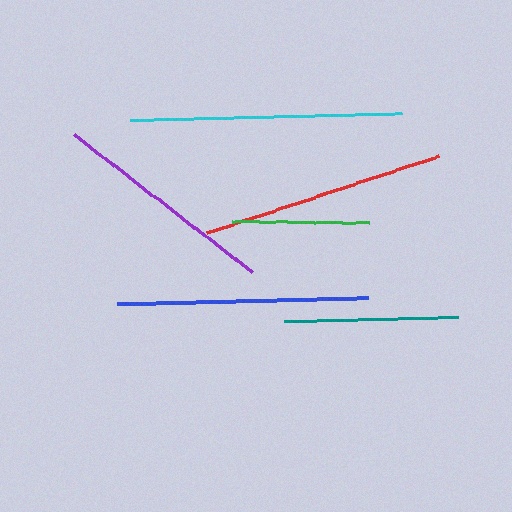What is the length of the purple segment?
The purple segment is approximately 225 pixels long.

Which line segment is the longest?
The cyan line is the longest at approximately 272 pixels.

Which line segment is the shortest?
The green line is the shortest at approximately 136 pixels.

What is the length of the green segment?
The green segment is approximately 136 pixels long.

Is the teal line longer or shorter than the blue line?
The blue line is longer than the teal line.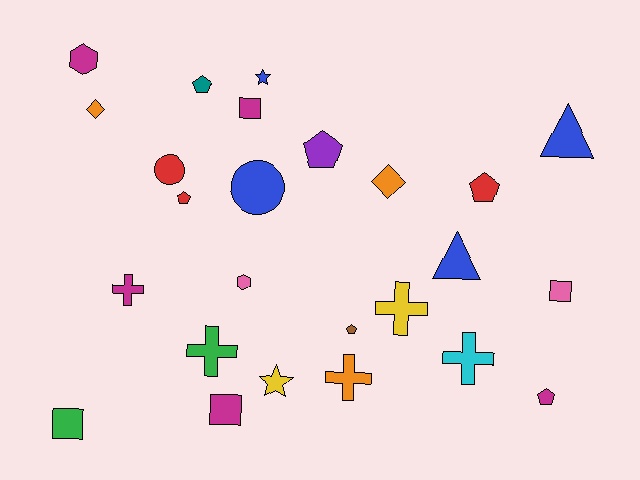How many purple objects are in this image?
There is 1 purple object.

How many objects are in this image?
There are 25 objects.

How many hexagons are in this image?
There are 2 hexagons.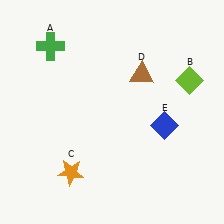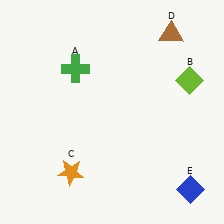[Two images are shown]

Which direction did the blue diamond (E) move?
The blue diamond (E) moved down.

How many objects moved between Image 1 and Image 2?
3 objects moved between the two images.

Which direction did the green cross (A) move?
The green cross (A) moved right.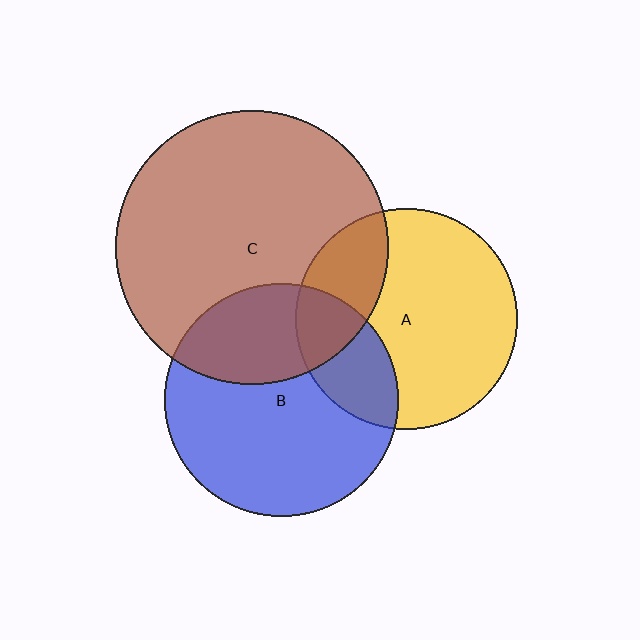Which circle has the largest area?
Circle C (brown).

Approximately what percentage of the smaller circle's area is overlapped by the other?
Approximately 25%.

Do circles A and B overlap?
Yes.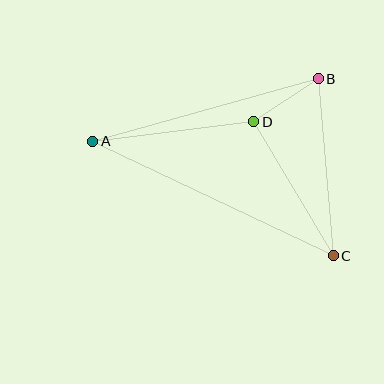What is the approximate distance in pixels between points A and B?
The distance between A and B is approximately 234 pixels.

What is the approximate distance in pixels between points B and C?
The distance between B and C is approximately 178 pixels.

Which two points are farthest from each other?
Points A and C are farthest from each other.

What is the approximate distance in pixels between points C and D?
The distance between C and D is approximately 156 pixels.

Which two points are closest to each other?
Points B and D are closest to each other.